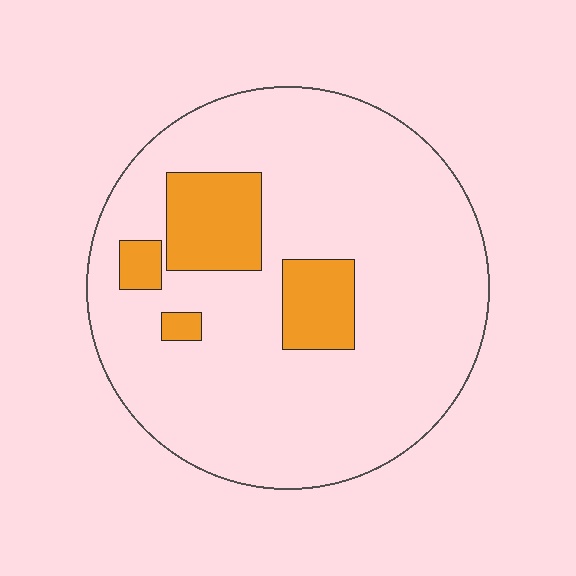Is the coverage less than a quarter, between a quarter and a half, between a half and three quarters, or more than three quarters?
Less than a quarter.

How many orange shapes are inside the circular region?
4.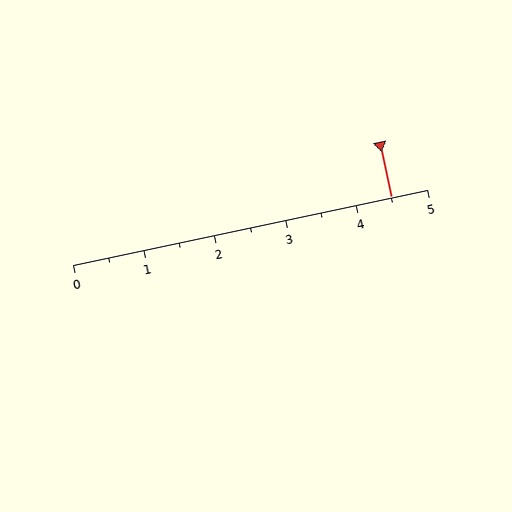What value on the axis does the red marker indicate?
The marker indicates approximately 4.5.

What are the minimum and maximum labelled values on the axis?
The axis runs from 0 to 5.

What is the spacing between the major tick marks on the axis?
The major ticks are spaced 1 apart.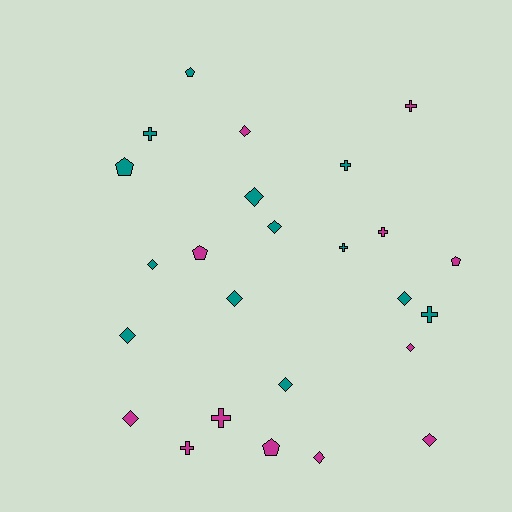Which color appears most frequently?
Teal, with 13 objects.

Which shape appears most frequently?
Diamond, with 12 objects.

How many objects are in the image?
There are 25 objects.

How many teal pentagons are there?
There are 2 teal pentagons.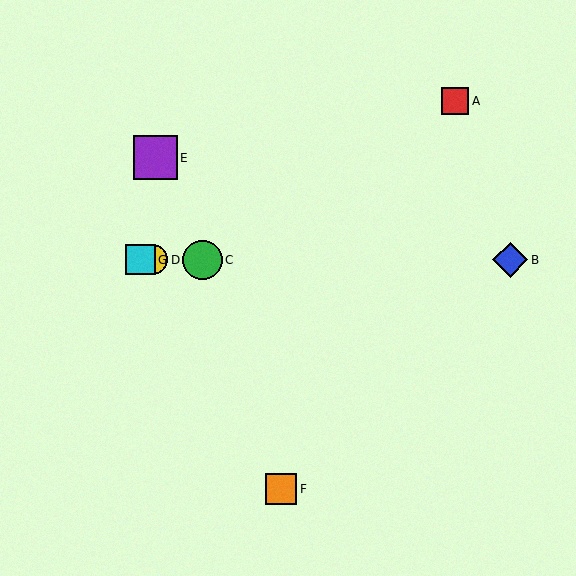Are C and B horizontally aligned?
Yes, both are at y≈260.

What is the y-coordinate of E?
Object E is at y≈158.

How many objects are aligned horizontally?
4 objects (B, C, D, G) are aligned horizontally.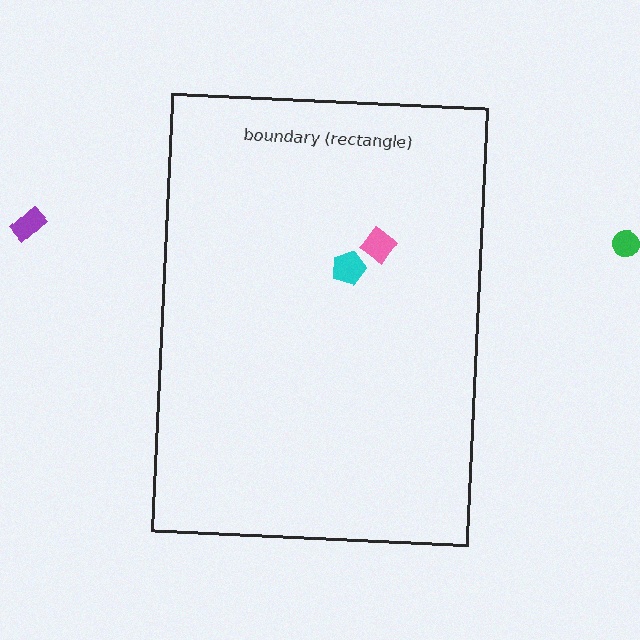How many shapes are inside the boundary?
2 inside, 2 outside.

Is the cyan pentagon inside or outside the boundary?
Inside.